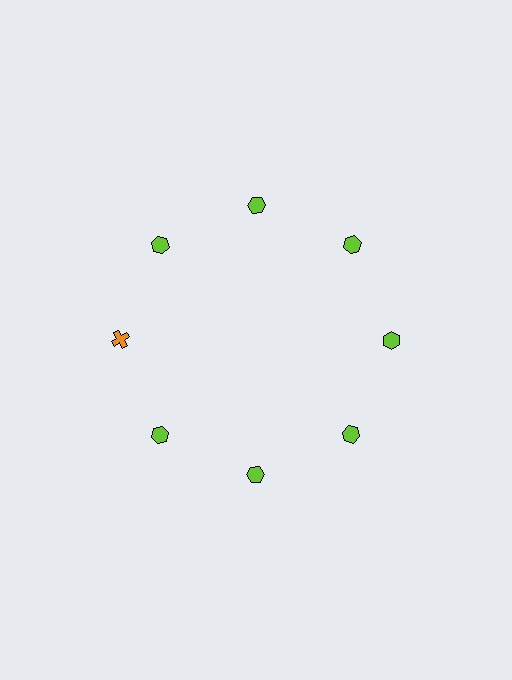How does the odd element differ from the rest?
It differs in both color (orange instead of lime) and shape (cross instead of hexagon).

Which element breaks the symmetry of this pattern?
The orange cross at roughly the 9 o'clock position breaks the symmetry. All other shapes are lime hexagons.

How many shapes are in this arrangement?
There are 8 shapes arranged in a ring pattern.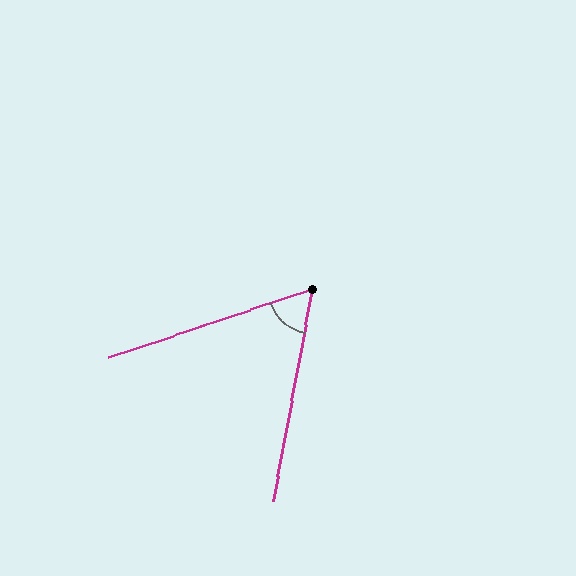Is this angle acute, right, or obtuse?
It is acute.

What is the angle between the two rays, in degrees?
Approximately 61 degrees.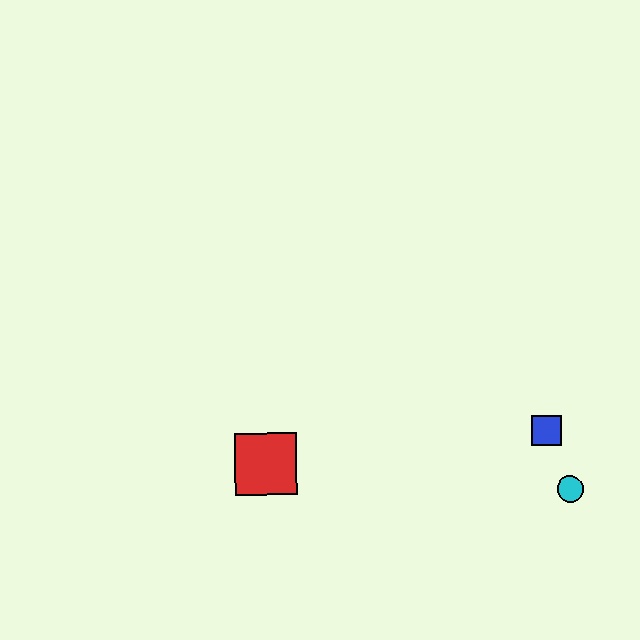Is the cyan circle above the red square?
No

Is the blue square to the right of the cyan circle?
No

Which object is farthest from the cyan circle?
The red square is farthest from the cyan circle.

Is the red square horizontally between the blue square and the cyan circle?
No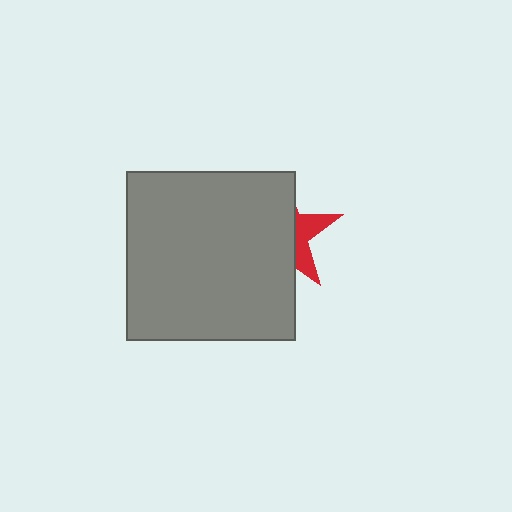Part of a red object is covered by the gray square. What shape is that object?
It is a star.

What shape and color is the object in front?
The object in front is a gray square.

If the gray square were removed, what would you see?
You would see the complete red star.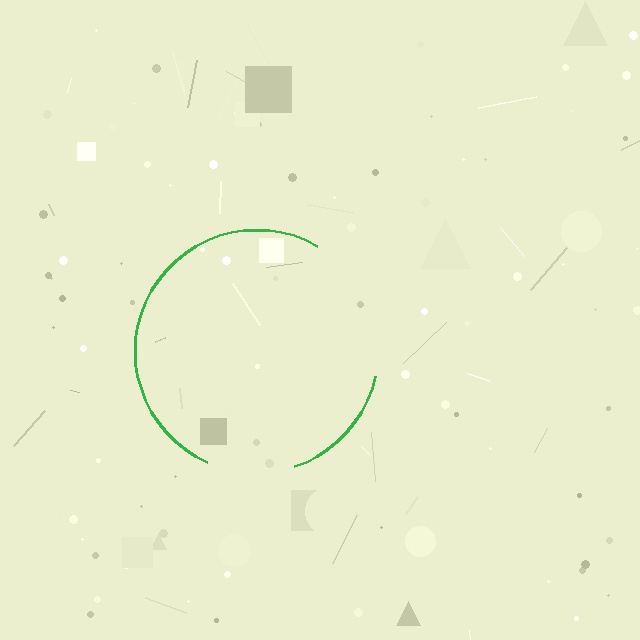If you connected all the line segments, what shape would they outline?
They would outline a circle.